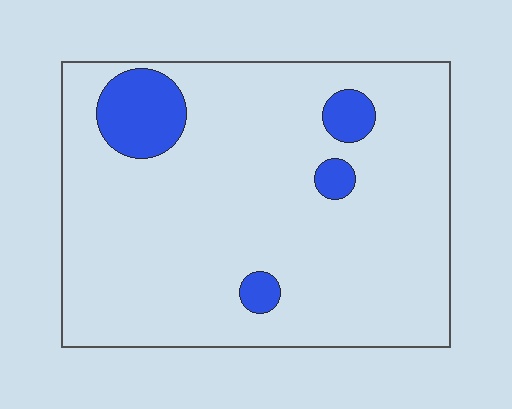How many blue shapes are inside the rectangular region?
4.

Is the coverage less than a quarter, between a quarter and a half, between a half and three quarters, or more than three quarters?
Less than a quarter.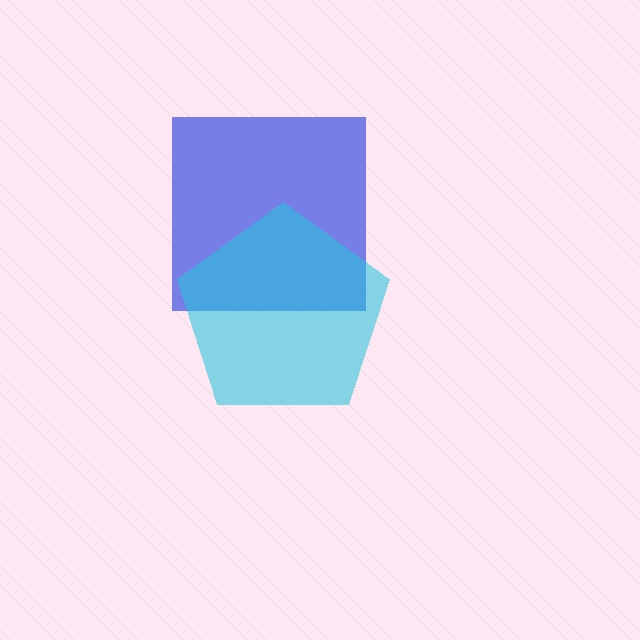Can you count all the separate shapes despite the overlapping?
Yes, there are 2 separate shapes.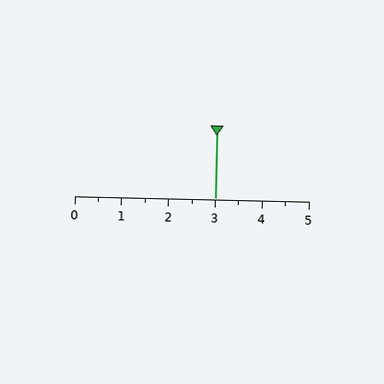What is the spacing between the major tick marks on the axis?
The major ticks are spaced 1 apart.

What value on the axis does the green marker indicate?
The marker indicates approximately 3.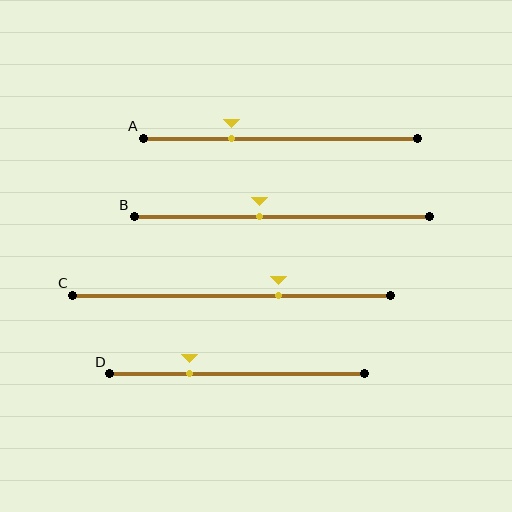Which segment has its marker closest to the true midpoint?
Segment B has its marker closest to the true midpoint.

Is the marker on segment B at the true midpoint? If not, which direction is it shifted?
No, the marker on segment B is shifted to the left by about 7% of the segment length.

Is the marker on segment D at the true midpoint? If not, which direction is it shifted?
No, the marker on segment D is shifted to the left by about 19% of the segment length.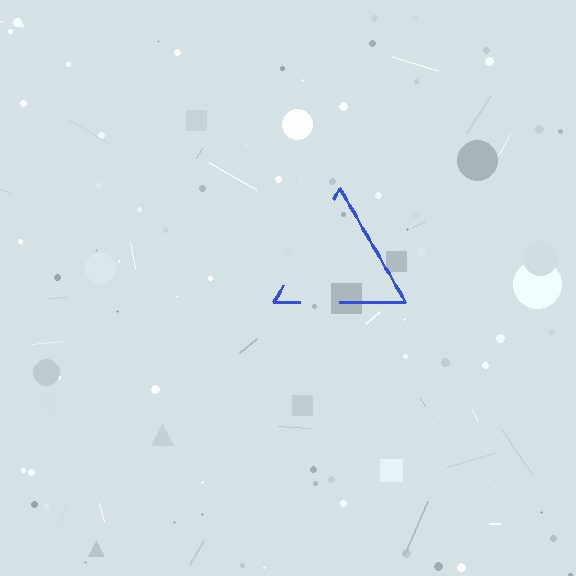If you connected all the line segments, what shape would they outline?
They would outline a triangle.